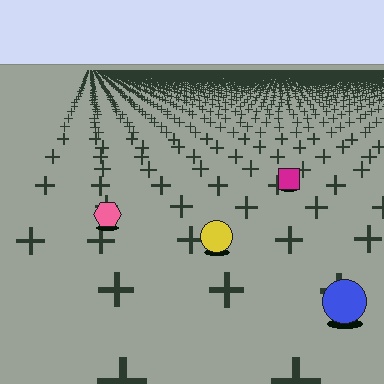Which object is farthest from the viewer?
The magenta square is farthest from the viewer. It appears smaller and the ground texture around it is denser.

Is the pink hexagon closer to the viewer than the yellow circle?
No. The yellow circle is closer — you can tell from the texture gradient: the ground texture is coarser near it.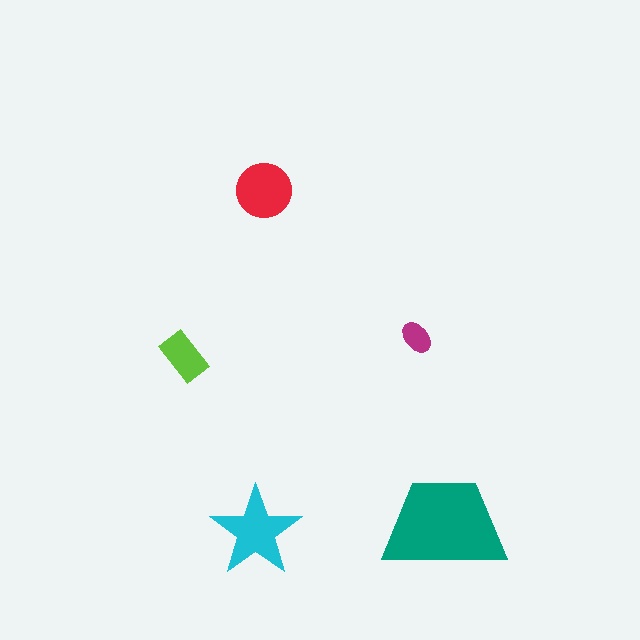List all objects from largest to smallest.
The teal trapezoid, the cyan star, the red circle, the lime rectangle, the magenta ellipse.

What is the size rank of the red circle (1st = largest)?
3rd.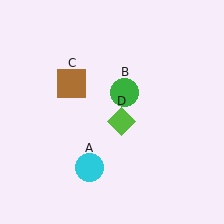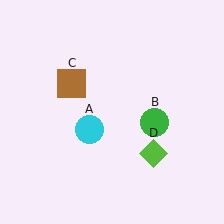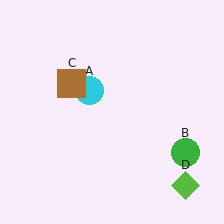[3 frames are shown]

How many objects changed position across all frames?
3 objects changed position: cyan circle (object A), green circle (object B), lime diamond (object D).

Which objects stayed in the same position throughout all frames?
Brown square (object C) remained stationary.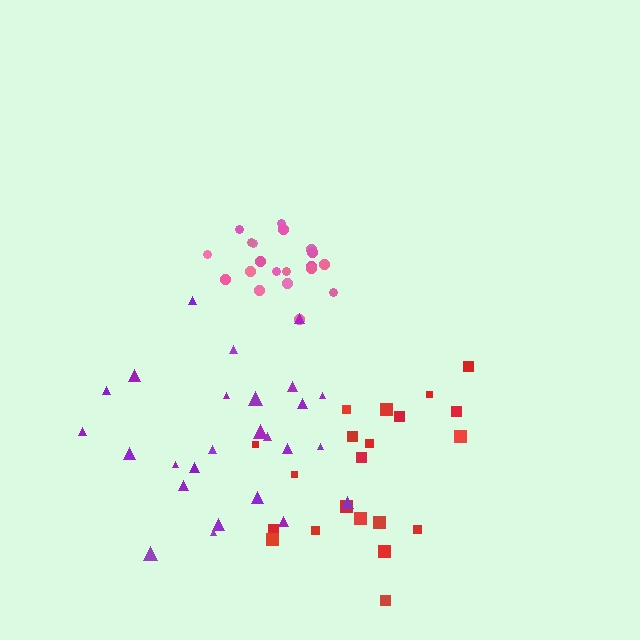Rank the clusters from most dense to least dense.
pink, purple, red.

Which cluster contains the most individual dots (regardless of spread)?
Purple (26).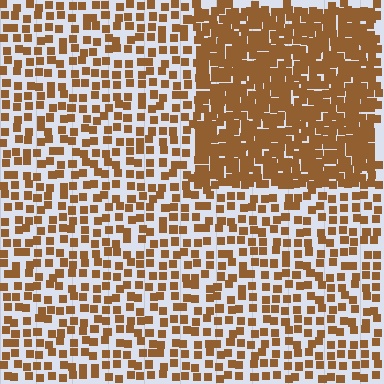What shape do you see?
I see a rectangle.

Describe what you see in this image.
The image contains small brown elements arranged at two different densities. A rectangle-shaped region is visible where the elements are more densely packed than the surrounding area.